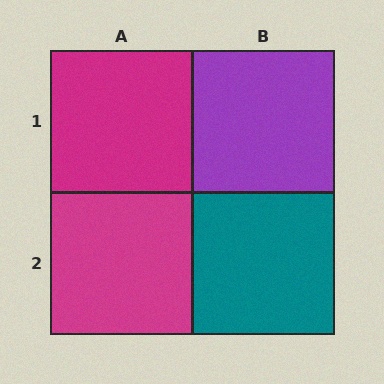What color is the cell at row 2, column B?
Teal.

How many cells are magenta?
2 cells are magenta.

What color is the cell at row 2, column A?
Magenta.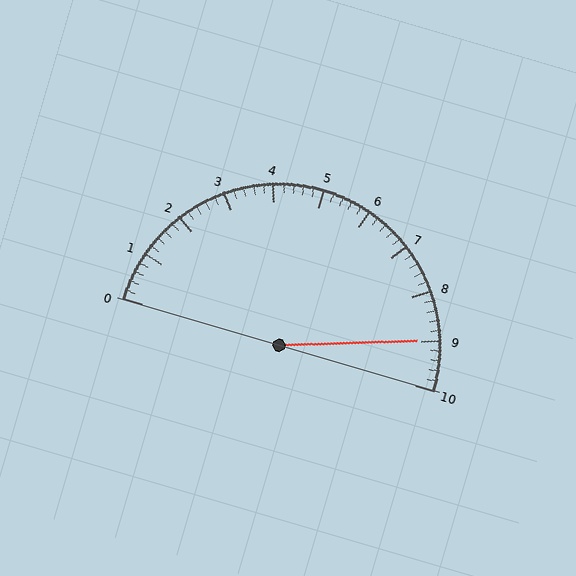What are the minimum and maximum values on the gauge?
The gauge ranges from 0 to 10.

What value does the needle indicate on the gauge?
The needle indicates approximately 9.0.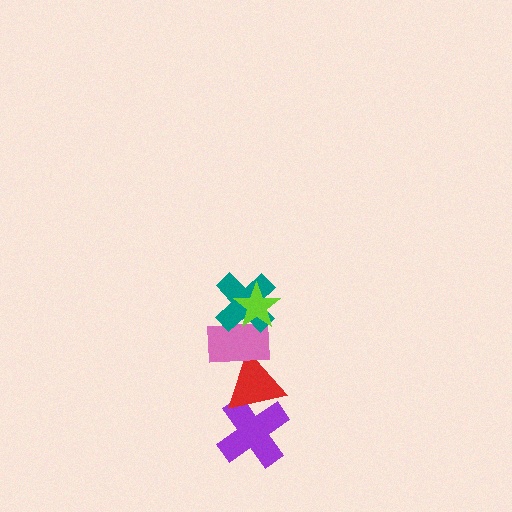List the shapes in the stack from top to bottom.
From top to bottom: the lime star, the teal cross, the pink rectangle, the red triangle, the purple cross.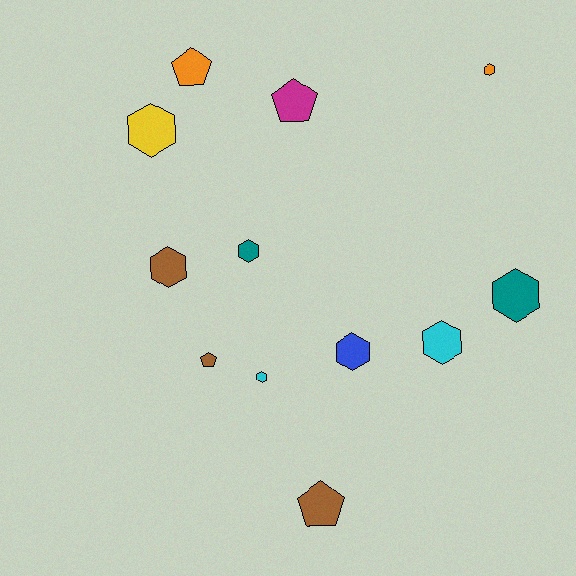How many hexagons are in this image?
There are 8 hexagons.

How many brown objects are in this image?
There are 3 brown objects.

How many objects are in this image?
There are 12 objects.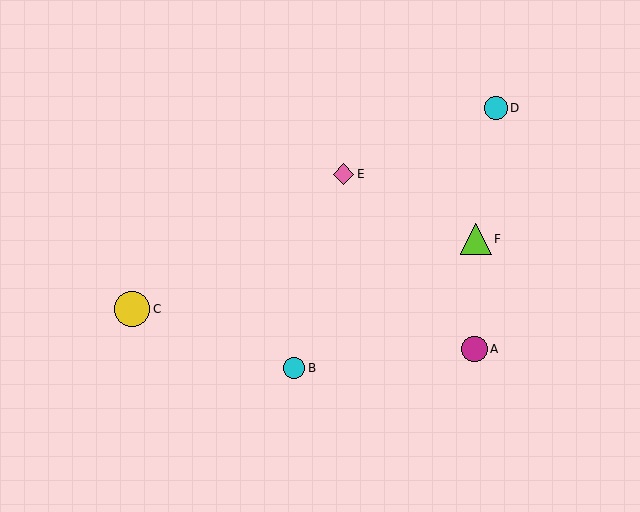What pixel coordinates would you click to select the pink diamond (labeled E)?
Click at (344, 174) to select the pink diamond E.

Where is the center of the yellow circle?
The center of the yellow circle is at (132, 309).